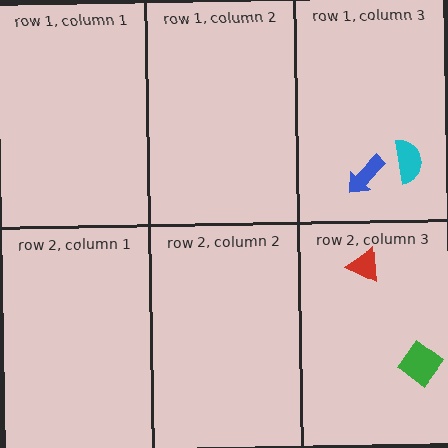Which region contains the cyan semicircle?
The row 1, column 3 region.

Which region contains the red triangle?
The row 2, column 3 region.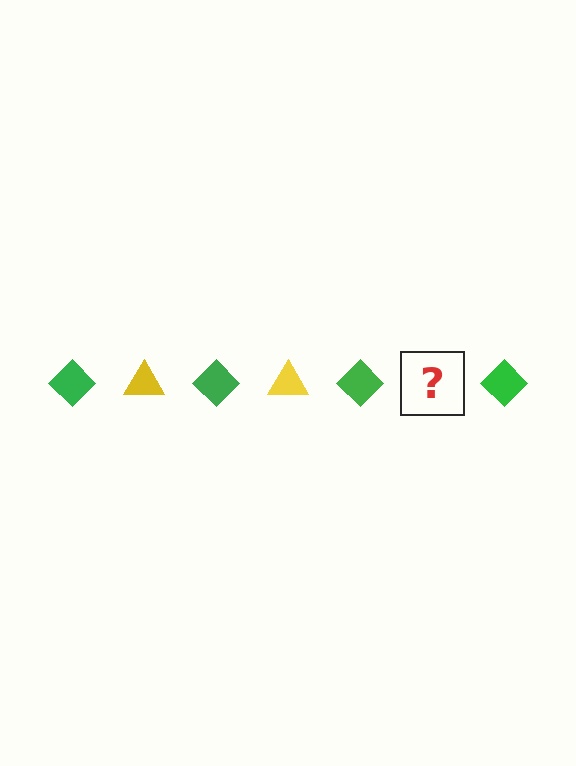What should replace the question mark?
The question mark should be replaced with a yellow triangle.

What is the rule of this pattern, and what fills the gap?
The rule is that the pattern alternates between green diamond and yellow triangle. The gap should be filled with a yellow triangle.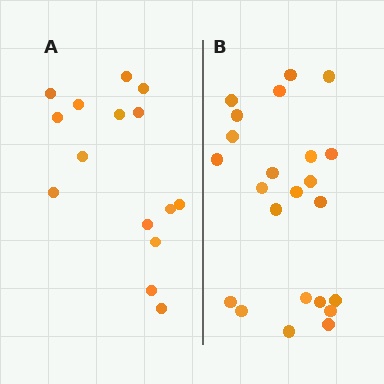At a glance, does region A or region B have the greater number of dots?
Region B (the right region) has more dots.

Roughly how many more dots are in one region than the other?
Region B has roughly 8 or so more dots than region A.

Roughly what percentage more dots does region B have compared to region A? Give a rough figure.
About 55% more.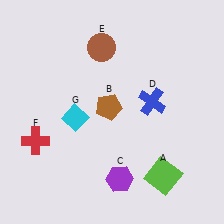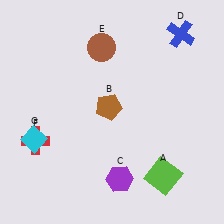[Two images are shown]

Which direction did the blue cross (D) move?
The blue cross (D) moved up.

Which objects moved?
The objects that moved are: the blue cross (D), the cyan diamond (G).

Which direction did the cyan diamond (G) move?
The cyan diamond (G) moved left.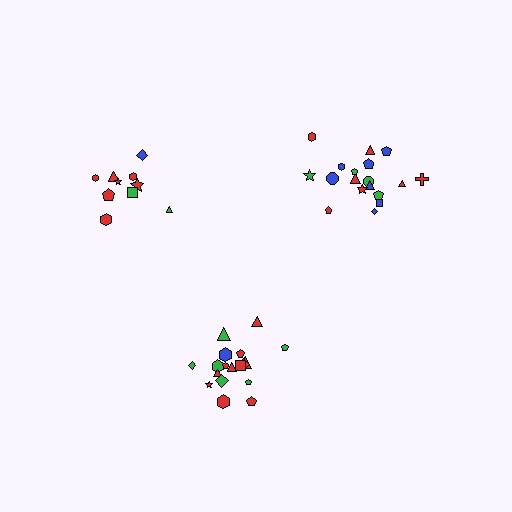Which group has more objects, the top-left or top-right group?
The top-right group.